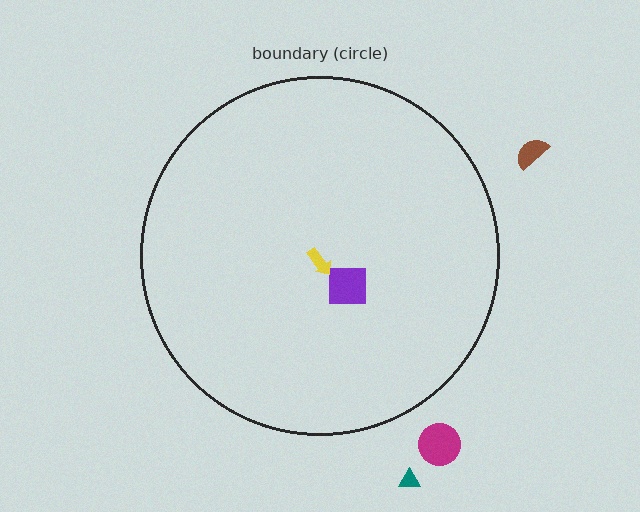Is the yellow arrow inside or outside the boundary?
Inside.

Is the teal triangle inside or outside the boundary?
Outside.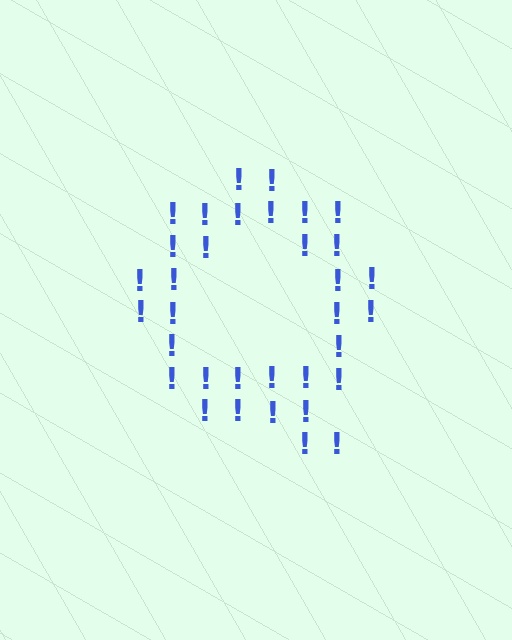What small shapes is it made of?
It is made of small exclamation marks.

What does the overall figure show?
The overall figure shows the letter Q.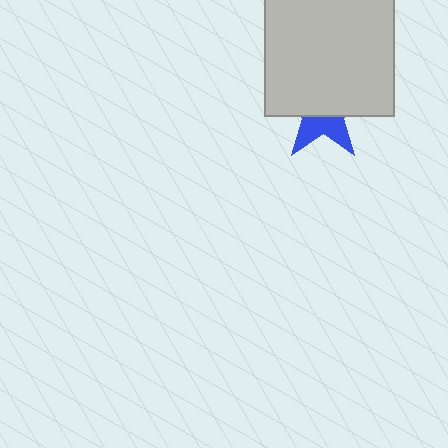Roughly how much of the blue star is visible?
A small part of it is visible (roughly 38%).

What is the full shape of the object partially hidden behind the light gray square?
The partially hidden object is a blue star.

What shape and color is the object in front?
The object in front is a light gray square.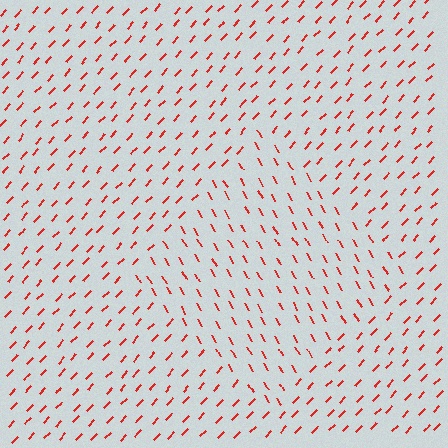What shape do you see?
I see a diamond.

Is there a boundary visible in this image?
Yes, there is a texture boundary formed by a change in line orientation.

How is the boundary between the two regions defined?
The boundary is defined purely by a change in line orientation (approximately 73 degrees difference). All lines are the same color and thickness.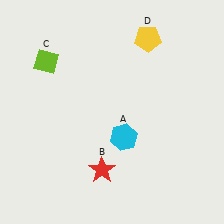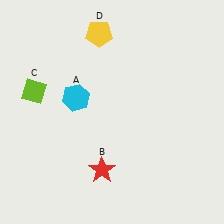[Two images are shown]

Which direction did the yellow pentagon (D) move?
The yellow pentagon (D) moved left.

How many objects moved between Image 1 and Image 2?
3 objects moved between the two images.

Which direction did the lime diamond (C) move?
The lime diamond (C) moved down.